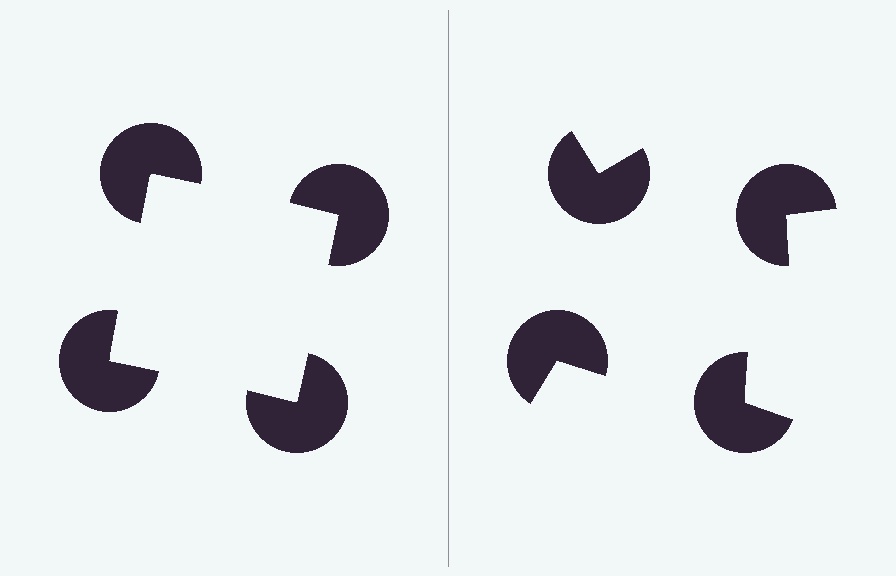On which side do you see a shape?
An illusory square appears on the left side. On the right side the wedge cuts are rotated, so no coherent shape forms.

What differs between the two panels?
The pac-man discs are positioned identically on both sides; only the wedge orientations differ. On the left they align to a square; on the right they are misaligned.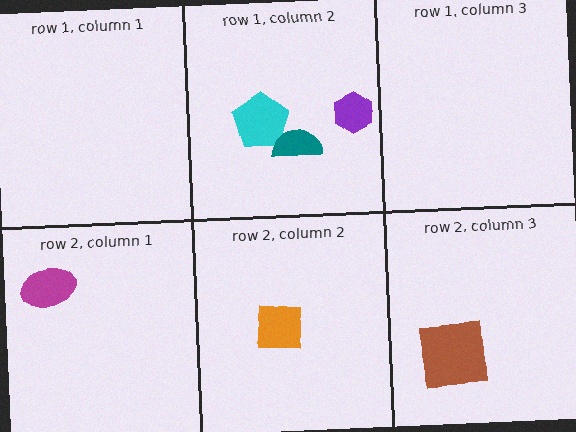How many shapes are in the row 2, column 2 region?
1.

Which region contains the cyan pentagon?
The row 1, column 2 region.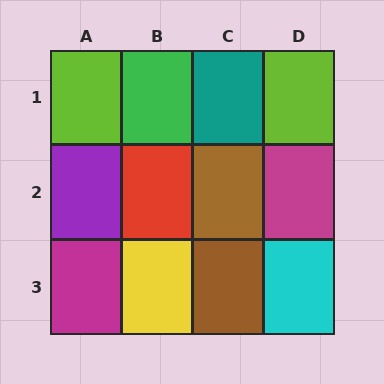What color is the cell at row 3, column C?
Brown.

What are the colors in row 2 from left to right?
Purple, red, brown, magenta.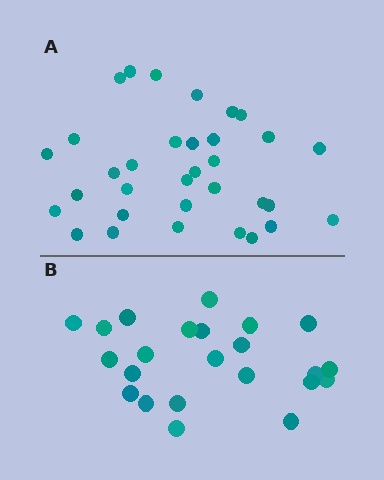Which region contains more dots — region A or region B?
Region A (the top region) has more dots.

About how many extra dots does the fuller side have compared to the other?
Region A has roughly 10 or so more dots than region B.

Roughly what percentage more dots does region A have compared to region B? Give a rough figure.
About 45% more.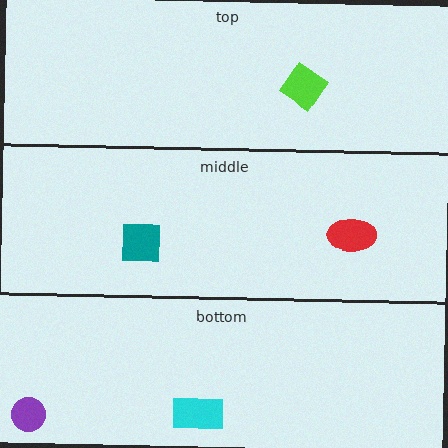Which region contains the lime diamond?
The top region.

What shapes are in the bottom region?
The cyan rectangle, the purple circle.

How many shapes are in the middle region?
2.